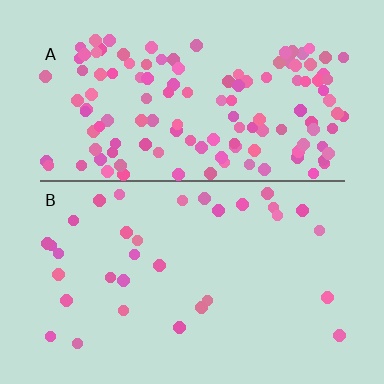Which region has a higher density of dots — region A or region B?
A (the top).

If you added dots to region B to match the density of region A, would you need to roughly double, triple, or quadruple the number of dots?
Approximately quadruple.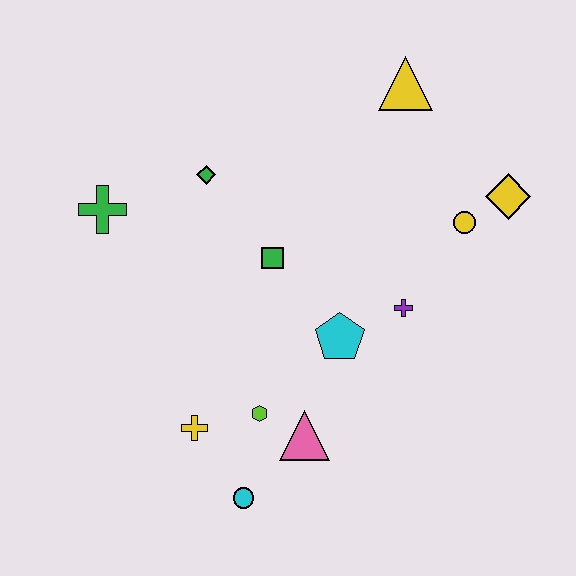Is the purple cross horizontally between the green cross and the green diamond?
No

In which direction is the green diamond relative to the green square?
The green diamond is above the green square.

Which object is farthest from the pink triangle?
The yellow triangle is farthest from the pink triangle.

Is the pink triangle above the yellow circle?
No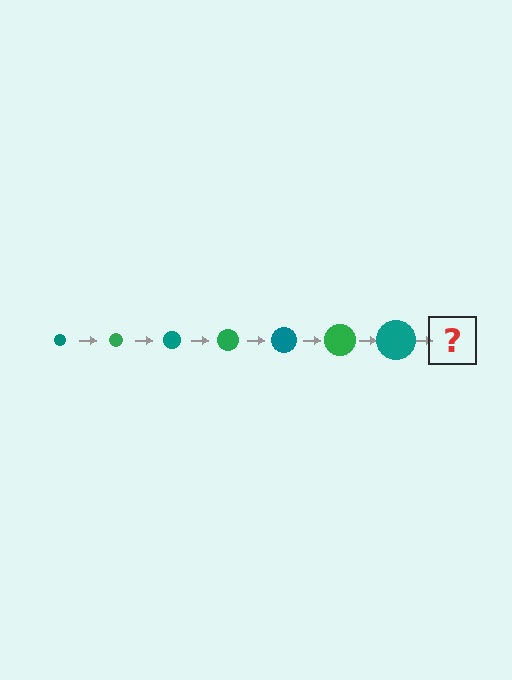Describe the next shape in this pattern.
It should be a green circle, larger than the previous one.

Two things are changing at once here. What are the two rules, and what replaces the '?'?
The two rules are that the circle grows larger each step and the color cycles through teal and green. The '?' should be a green circle, larger than the previous one.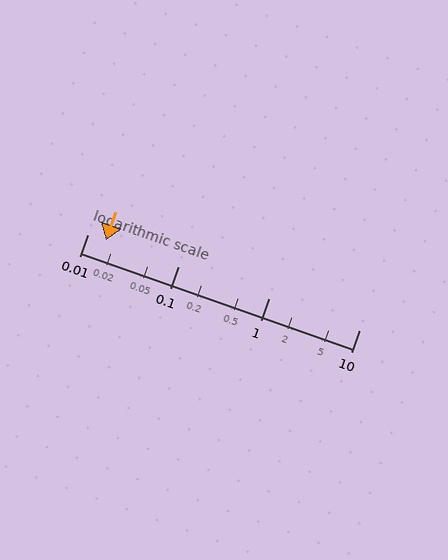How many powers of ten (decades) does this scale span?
The scale spans 3 decades, from 0.01 to 10.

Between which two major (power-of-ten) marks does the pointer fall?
The pointer is between 0.01 and 0.1.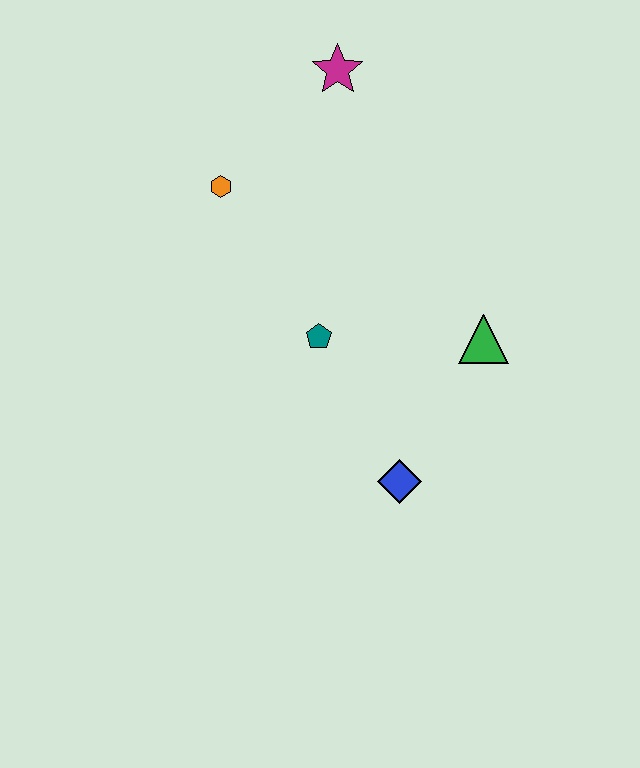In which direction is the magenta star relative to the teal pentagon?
The magenta star is above the teal pentagon.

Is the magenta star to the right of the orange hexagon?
Yes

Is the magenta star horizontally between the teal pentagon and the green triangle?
Yes